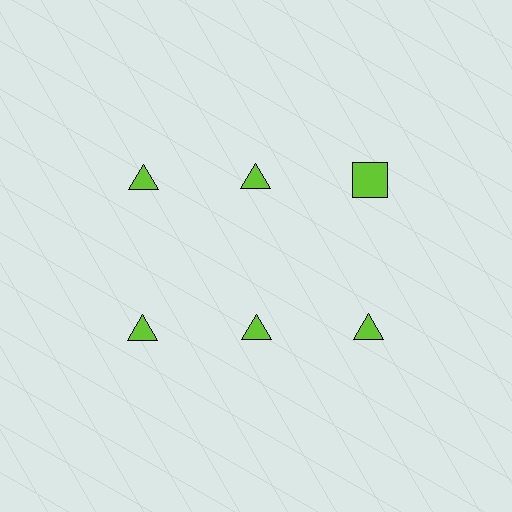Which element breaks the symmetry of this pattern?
The lime square in the top row, center column breaks the symmetry. All other shapes are lime triangles.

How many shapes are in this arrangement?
There are 6 shapes arranged in a grid pattern.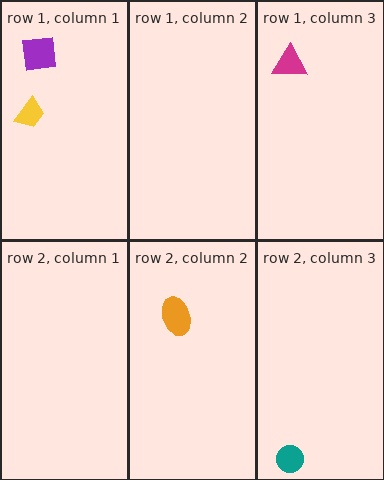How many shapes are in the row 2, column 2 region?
1.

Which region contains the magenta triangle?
The row 1, column 3 region.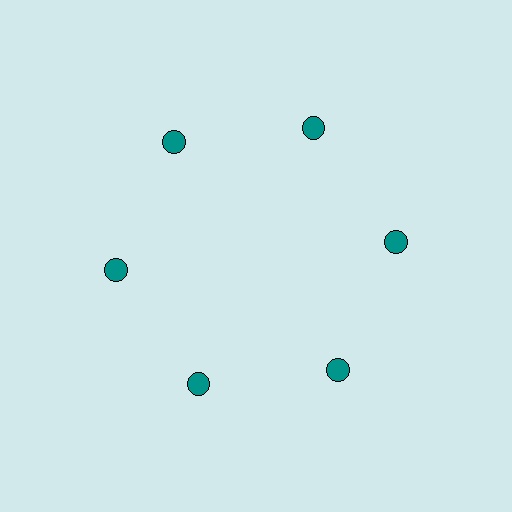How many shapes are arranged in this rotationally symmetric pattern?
There are 6 shapes, arranged in 6 groups of 1.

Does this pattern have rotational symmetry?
Yes, this pattern has 6-fold rotational symmetry. It looks the same after rotating 60 degrees around the center.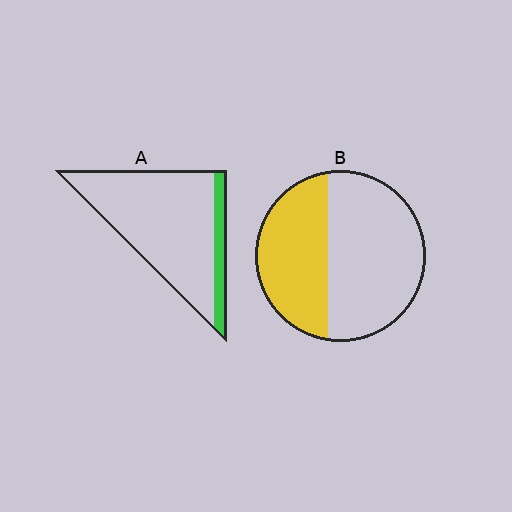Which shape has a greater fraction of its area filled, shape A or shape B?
Shape B.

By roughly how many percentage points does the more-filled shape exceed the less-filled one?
By roughly 25 percentage points (B over A).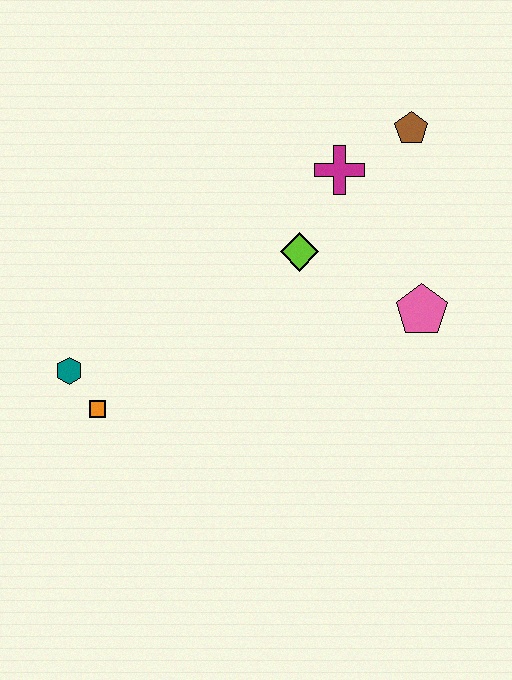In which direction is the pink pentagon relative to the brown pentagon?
The pink pentagon is below the brown pentagon.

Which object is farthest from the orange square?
The brown pentagon is farthest from the orange square.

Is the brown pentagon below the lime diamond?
No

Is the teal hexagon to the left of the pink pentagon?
Yes